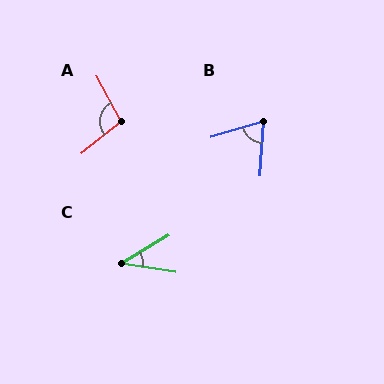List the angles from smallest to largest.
C (39°), B (69°), A (100°).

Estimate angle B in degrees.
Approximately 69 degrees.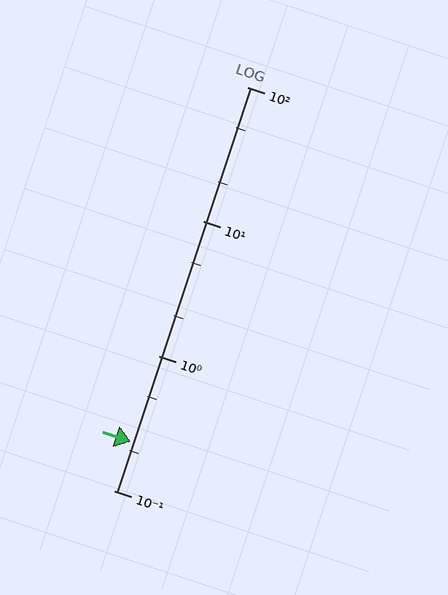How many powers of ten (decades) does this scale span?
The scale spans 3 decades, from 0.1 to 100.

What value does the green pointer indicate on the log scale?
The pointer indicates approximately 0.23.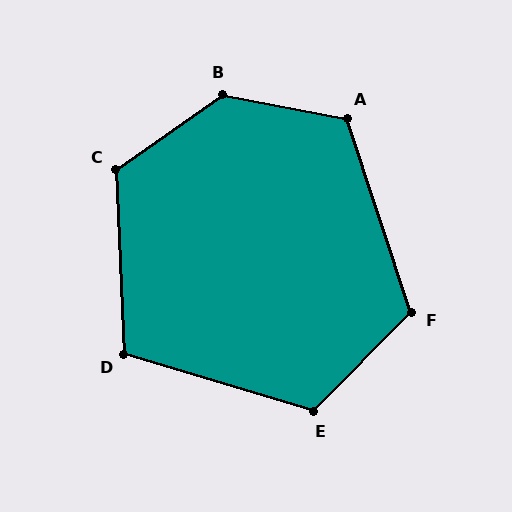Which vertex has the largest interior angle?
B, at approximately 134 degrees.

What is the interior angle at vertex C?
Approximately 123 degrees (obtuse).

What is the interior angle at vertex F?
Approximately 117 degrees (obtuse).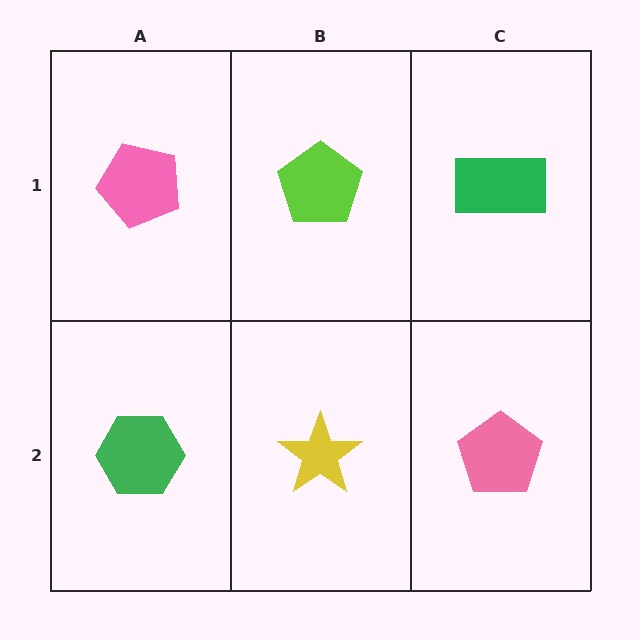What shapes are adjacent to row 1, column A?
A green hexagon (row 2, column A), a lime pentagon (row 1, column B).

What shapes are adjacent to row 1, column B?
A yellow star (row 2, column B), a pink pentagon (row 1, column A), a green rectangle (row 1, column C).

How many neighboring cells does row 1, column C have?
2.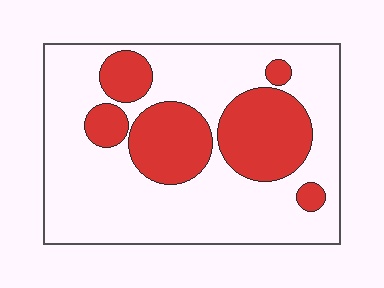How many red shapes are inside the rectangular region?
6.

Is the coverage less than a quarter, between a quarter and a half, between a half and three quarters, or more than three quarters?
Between a quarter and a half.